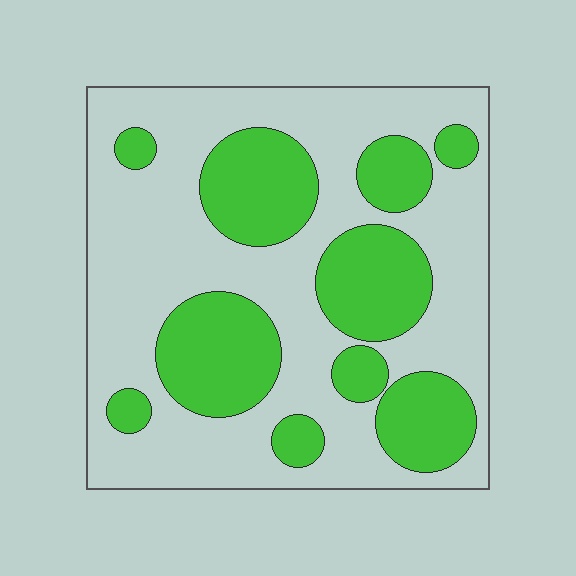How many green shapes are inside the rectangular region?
10.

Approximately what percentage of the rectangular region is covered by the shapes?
Approximately 35%.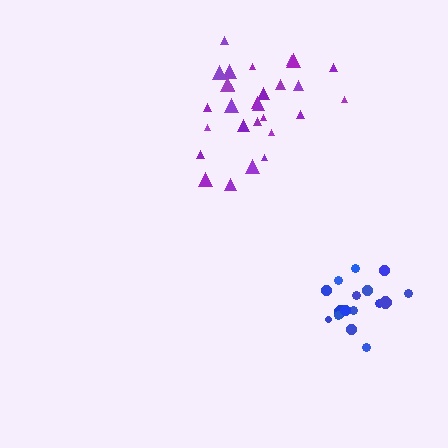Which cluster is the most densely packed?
Blue.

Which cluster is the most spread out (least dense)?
Purple.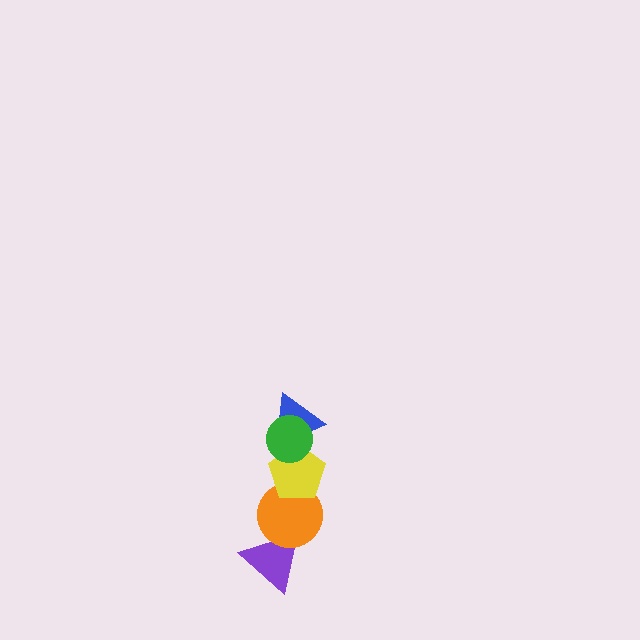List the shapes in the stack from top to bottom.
From top to bottom: the green circle, the blue triangle, the yellow pentagon, the orange circle, the purple triangle.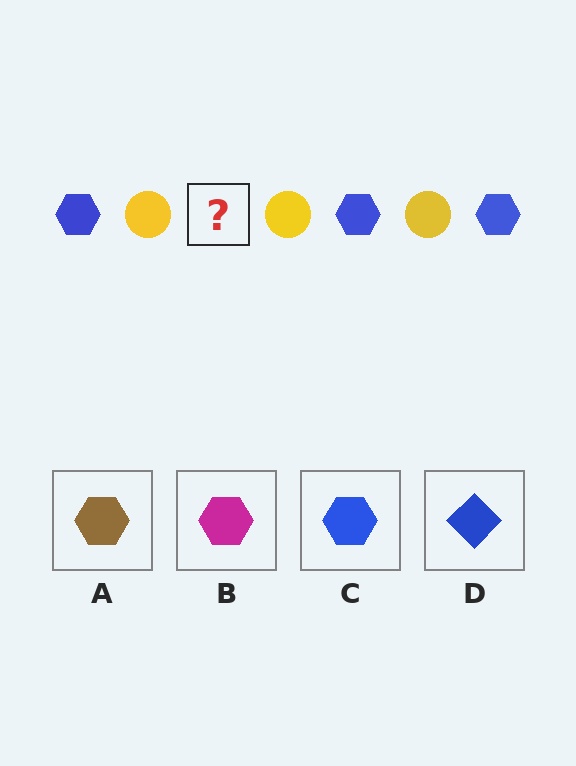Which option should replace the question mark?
Option C.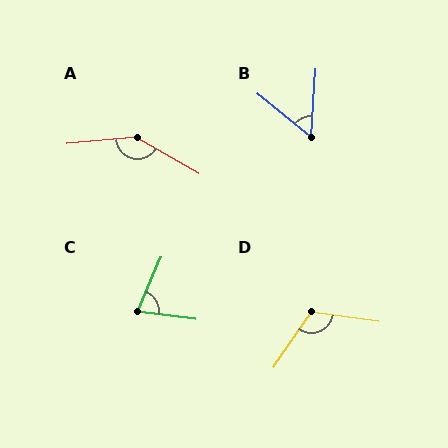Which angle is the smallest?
B, at approximately 55 degrees.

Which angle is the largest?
A, at approximately 145 degrees.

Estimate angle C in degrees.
Approximately 75 degrees.